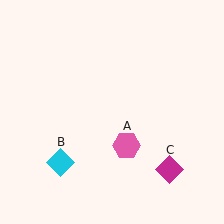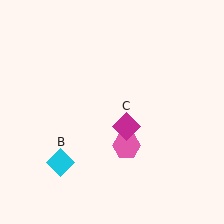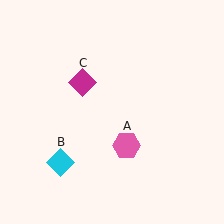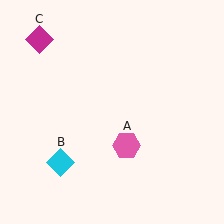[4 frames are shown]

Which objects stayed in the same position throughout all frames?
Pink hexagon (object A) and cyan diamond (object B) remained stationary.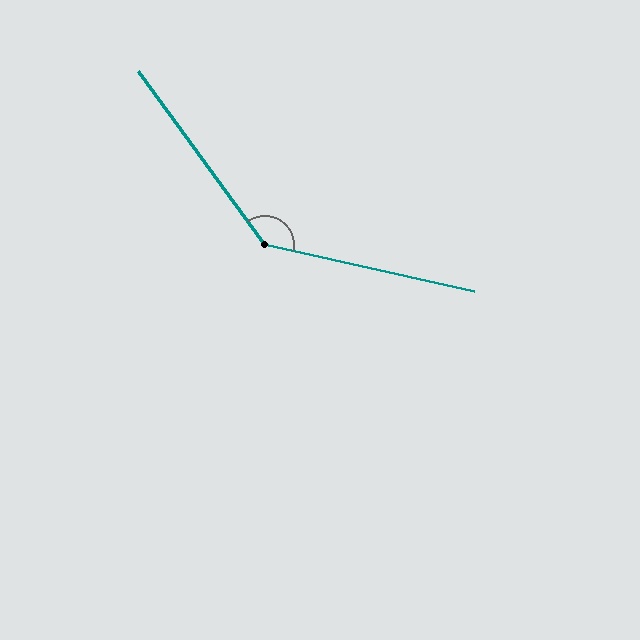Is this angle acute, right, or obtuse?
It is obtuse.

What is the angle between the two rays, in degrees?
Approximately 139 degrees.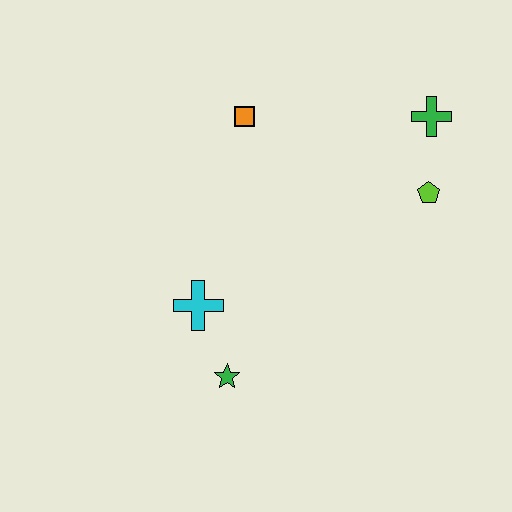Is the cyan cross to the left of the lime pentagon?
Yes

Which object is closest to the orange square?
The green cross is closest to the orange square.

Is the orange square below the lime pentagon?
No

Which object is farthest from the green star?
The green cross is farthest from the green star.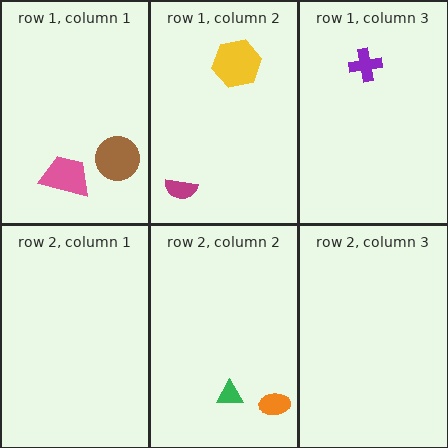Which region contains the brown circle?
The row 1, column 1 region.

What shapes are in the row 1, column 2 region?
The yellow hexagon, the magenta semicircle.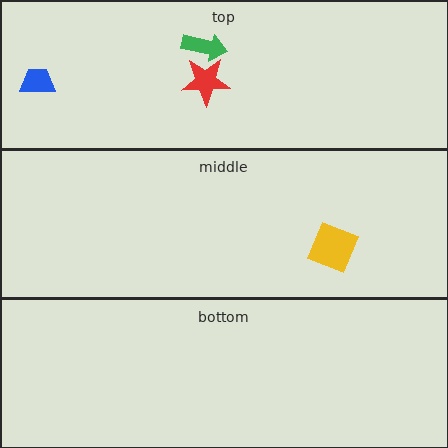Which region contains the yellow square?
The middle region.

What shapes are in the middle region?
The yellow square.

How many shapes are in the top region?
3.